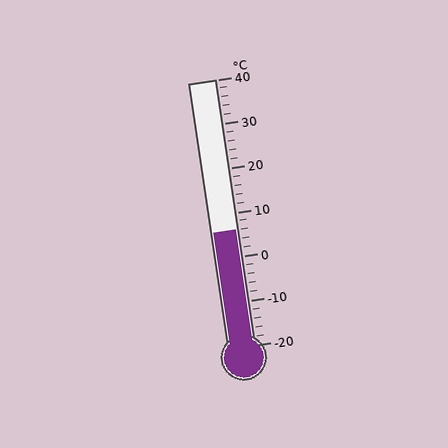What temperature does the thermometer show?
The thermometer shows approximately 6°C.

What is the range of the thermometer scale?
The thermometer scale ranges from -20°C to 40°C.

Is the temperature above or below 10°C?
The temperature is below 10°C.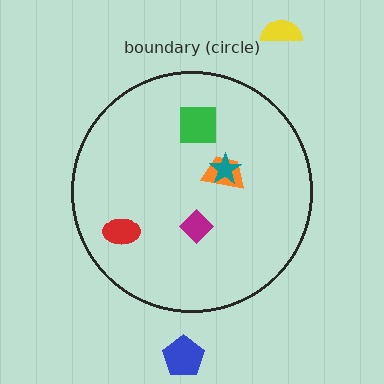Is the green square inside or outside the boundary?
Inside.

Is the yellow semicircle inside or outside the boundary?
Outside.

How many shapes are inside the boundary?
5 inside, 2 outside.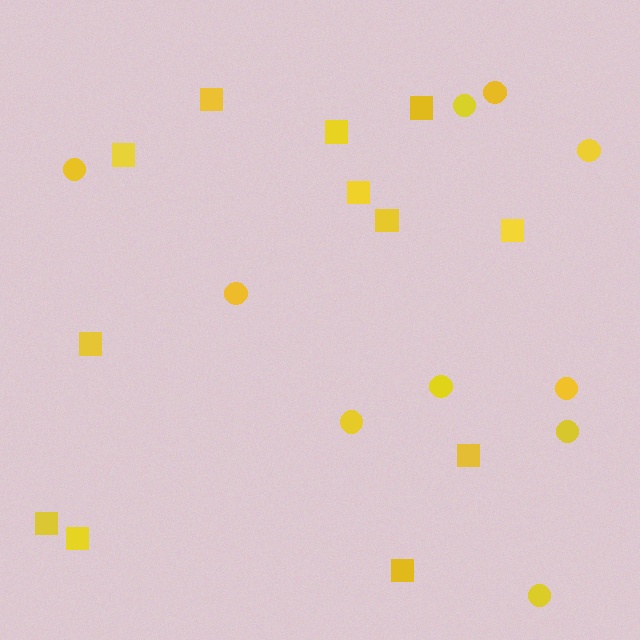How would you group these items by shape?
There are 2 groups: one group of squares (12) and one group of circles (10).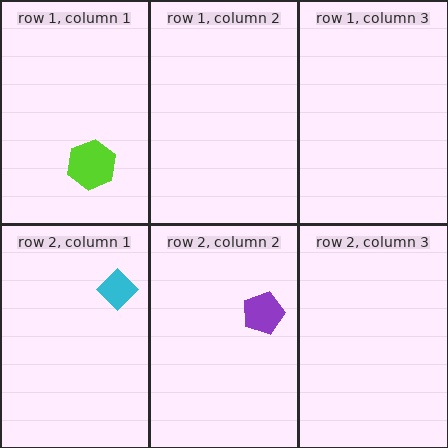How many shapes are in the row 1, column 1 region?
1.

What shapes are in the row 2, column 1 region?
The cyan diamond.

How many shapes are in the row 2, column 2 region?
1.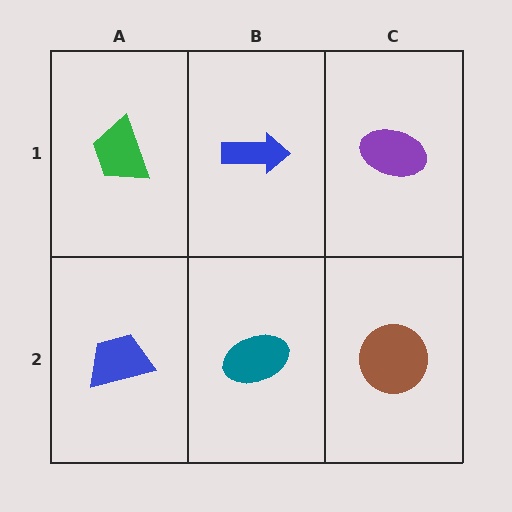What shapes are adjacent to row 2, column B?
A blue arrow (row 1, column B), a blue trapezoid (row 2, column A), a brown circle (row 2, column C).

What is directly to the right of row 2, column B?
A brown circle.